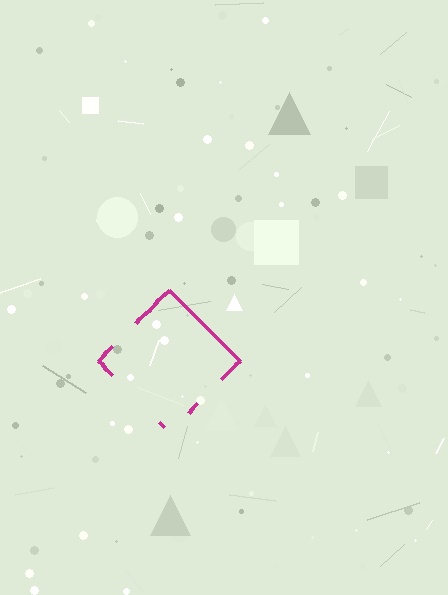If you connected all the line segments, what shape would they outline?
They would outline a diamond.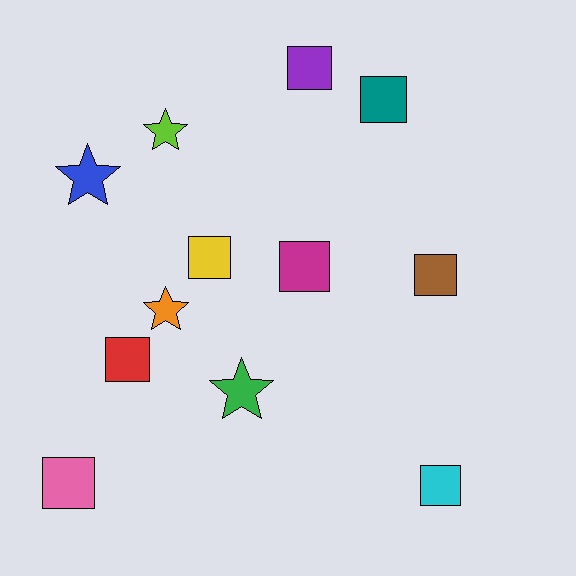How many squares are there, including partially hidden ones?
There are 8 squares.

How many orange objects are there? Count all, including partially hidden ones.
There is 1 orange object.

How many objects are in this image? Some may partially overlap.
There are 12 objects.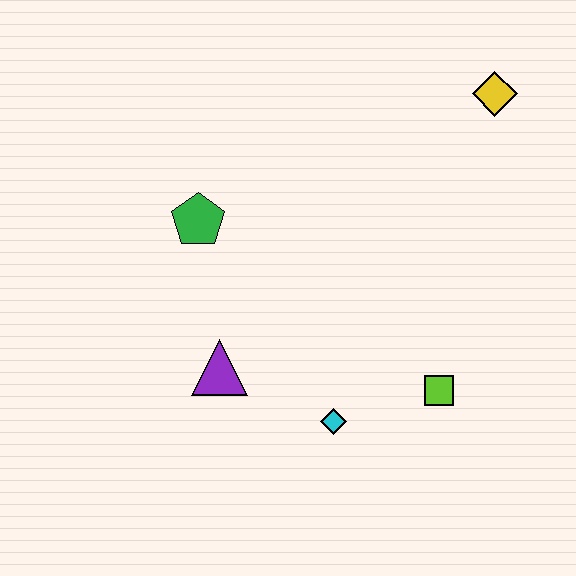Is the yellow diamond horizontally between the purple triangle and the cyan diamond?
No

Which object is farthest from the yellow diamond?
The purple triangle is farthest from the yellow diamond.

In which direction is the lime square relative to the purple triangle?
The lime square is to the right of the purple triangle.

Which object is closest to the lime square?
The cyan diamond is closest to the lime square.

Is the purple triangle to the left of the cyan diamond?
Yes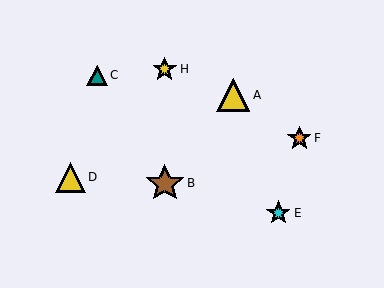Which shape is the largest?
The brown star (labeled B) is the largest.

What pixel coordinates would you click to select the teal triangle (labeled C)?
Click at (97, 75) to select the teal triangle C.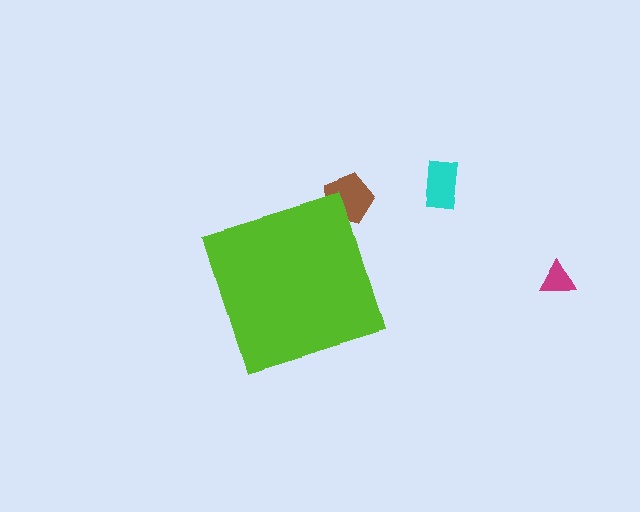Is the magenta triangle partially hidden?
No, the magenta triangle is fully visible.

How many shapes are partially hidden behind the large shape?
1 shape is partially hidden.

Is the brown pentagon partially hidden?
Yes, the brown pentagon is partially hidden behind the lime diamond.